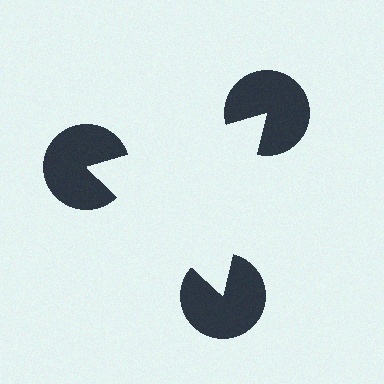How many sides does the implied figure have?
3 sides.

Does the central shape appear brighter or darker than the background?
It typically appears slightly brighter than the background, even though no actual brightness change is drawn.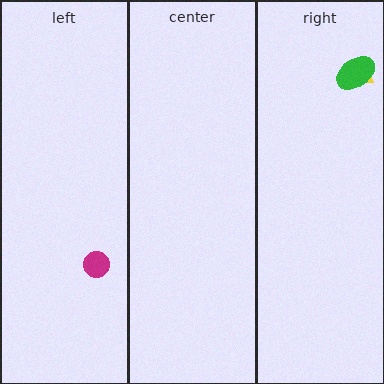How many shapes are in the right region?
2.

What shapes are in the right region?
The yellow trapezoid, the green ellipse.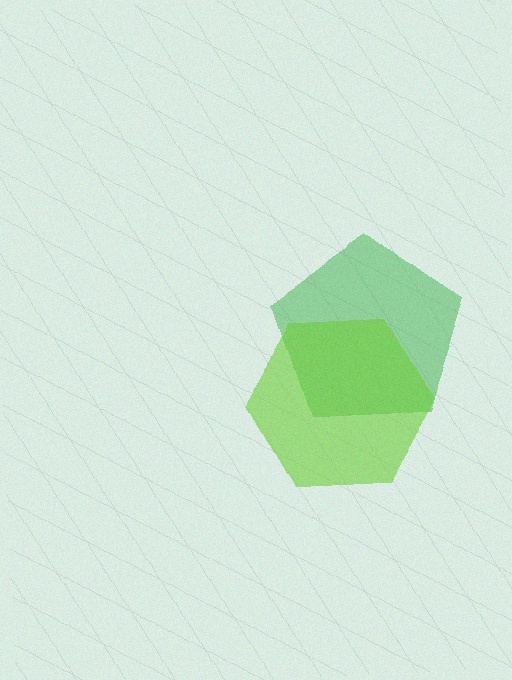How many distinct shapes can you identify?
There are 2 distinct shapes: a green pentagon, a lime hexagon.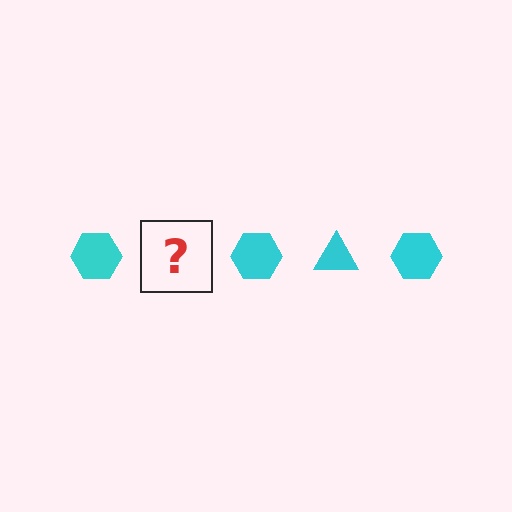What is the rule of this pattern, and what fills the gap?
The rule is that the pattern cycles through hexagon, triangle shapes in cyan. The gap should be filled with a cyan triangle.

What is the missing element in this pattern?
The missing element is a cyan triangle.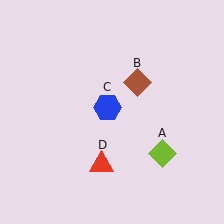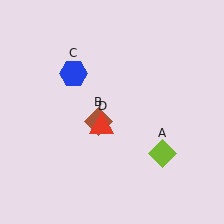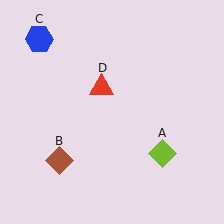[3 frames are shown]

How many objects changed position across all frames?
3 objects changed position: brown diamond (object B), blue hexagon (object C), red triangle (object D).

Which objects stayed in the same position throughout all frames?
Lime diamond (object A) remained stationary.